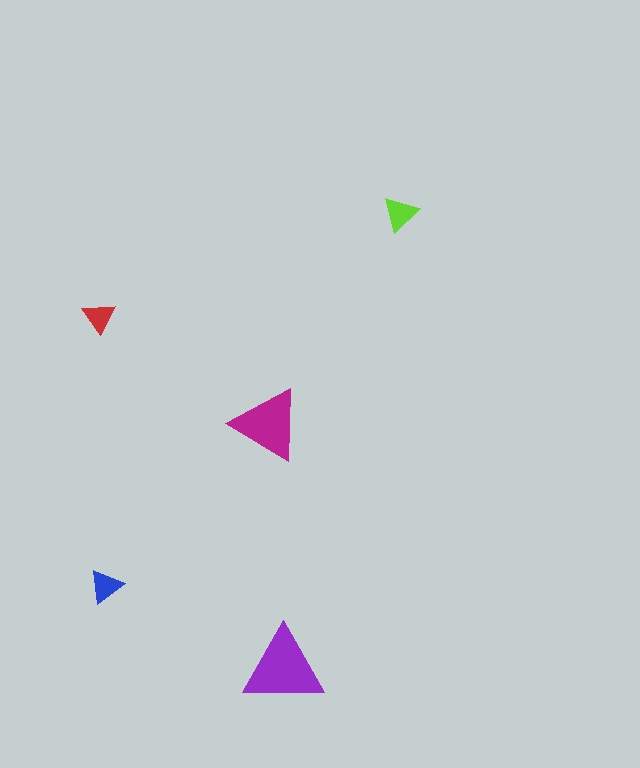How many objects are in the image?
There are 5 objects in the image.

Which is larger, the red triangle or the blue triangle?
The blue one.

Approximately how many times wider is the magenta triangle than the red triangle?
About 2 times wider.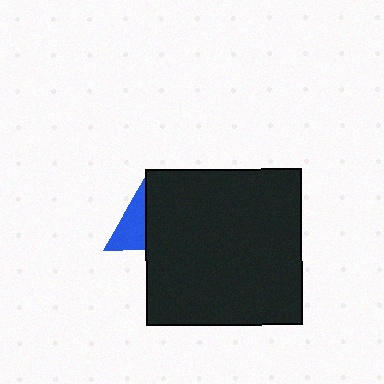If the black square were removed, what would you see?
You would see the complete blue triangle.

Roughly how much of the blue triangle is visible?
A small part of it is visible (roughly 44%).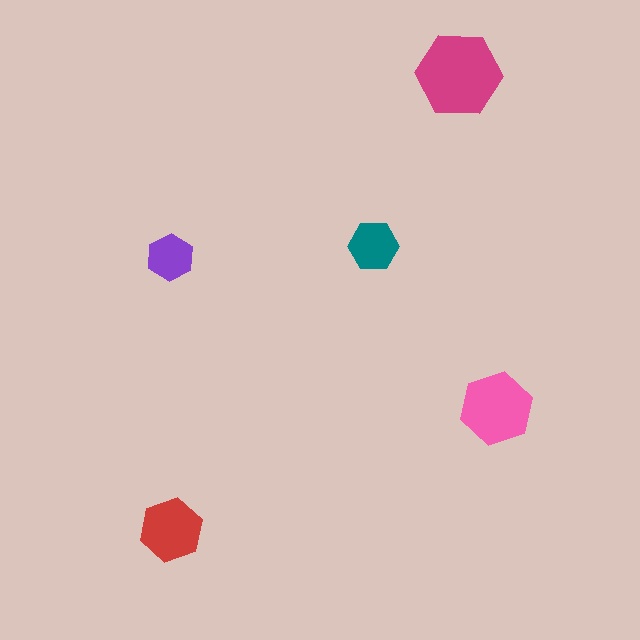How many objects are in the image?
There are 5 objects in the image.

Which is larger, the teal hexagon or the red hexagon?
The red one.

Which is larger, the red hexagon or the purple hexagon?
The red one.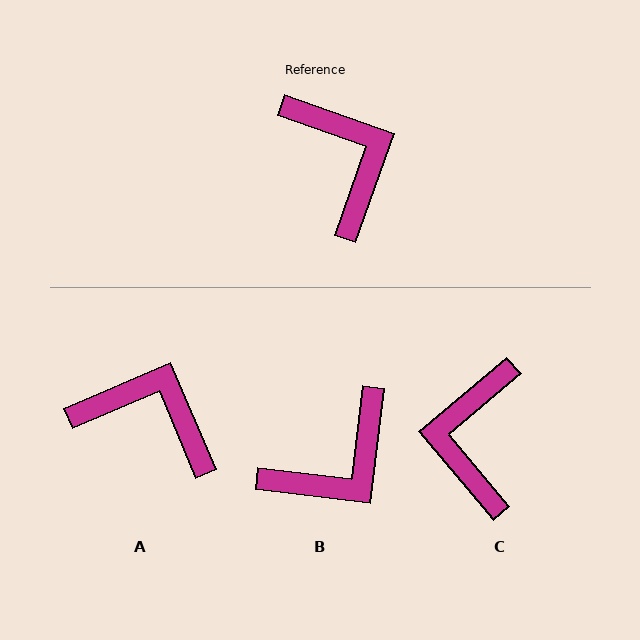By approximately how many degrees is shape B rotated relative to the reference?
Approximately 78 degrees clockwise.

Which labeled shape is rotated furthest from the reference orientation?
C, about 150 degrees away.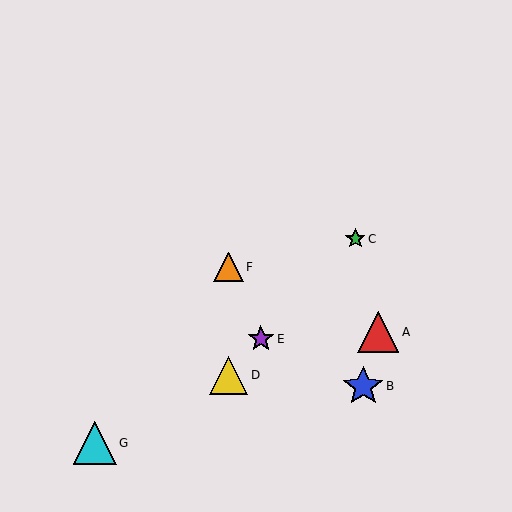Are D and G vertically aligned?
No, D is at x≈228 and G is at x≈95.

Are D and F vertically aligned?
Yes, both are at x≈228.